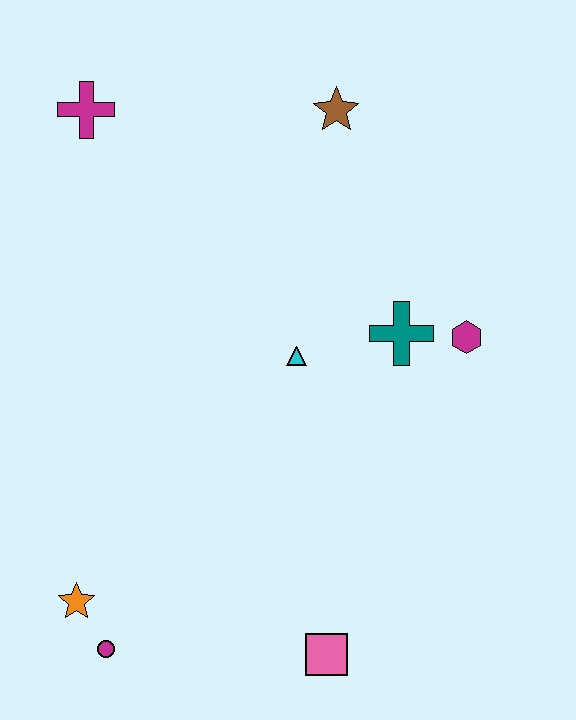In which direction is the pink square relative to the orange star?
The pink square is to the right of the orange star.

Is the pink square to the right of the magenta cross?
Yes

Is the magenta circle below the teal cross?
Yes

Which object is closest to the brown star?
The teal cross is closest to the brown star.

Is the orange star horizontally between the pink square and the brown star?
No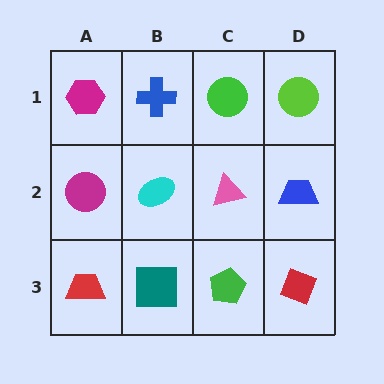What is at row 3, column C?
A green pentagon.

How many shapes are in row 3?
4 shapes.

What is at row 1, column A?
A magenta hexagon.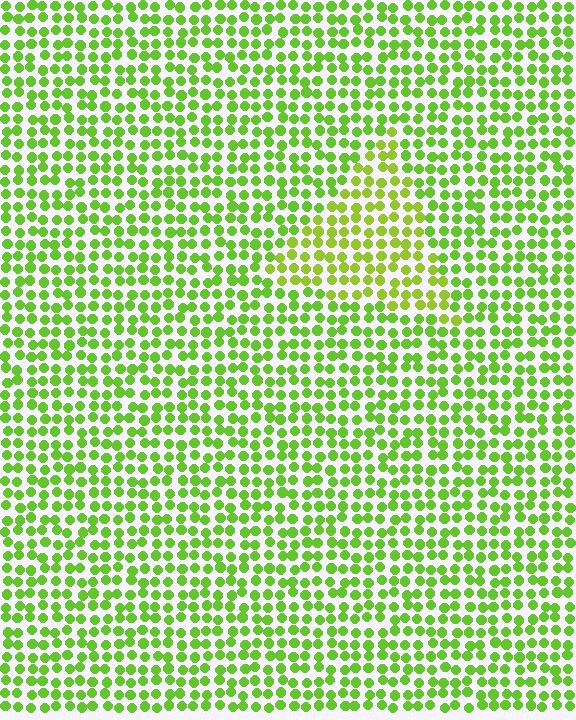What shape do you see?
I see a triangle.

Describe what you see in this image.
The image is filled with small lime elements in a uniform arrangement. A triangle-shaped region is visible where the elements are tinted to a slightly different hue, forming a subtle color boundary.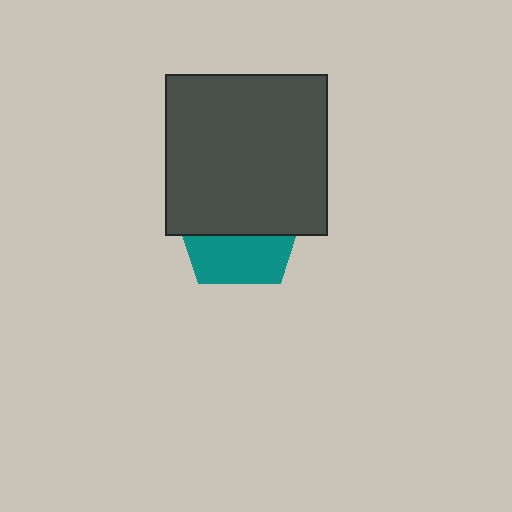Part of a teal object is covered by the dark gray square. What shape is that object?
It is a pentagon.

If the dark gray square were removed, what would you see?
You would see the complete teal pentagon.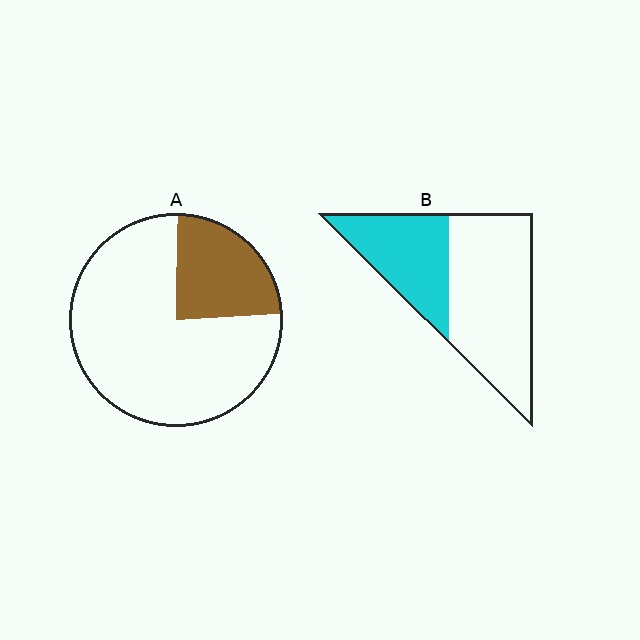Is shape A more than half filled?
No.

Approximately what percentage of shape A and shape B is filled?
A is approximately 25% and B is approximately 35%.